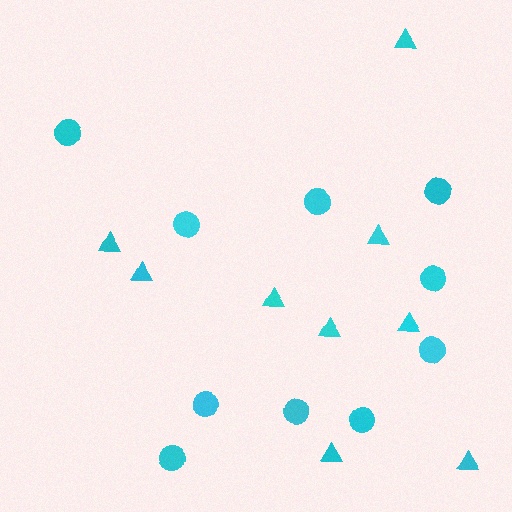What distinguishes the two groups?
There are 2 groups: one group of triangles (9) and one group of circles (10).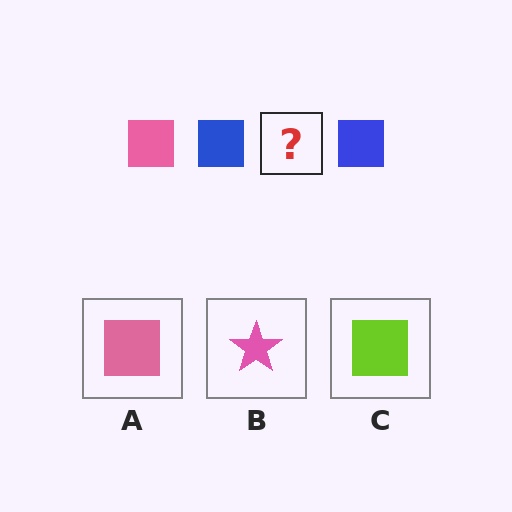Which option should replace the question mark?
Option A.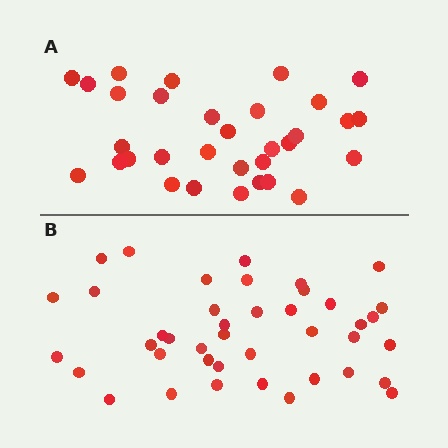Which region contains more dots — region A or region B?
Region B (the bottom region) has more dots.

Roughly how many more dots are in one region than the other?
Region B has roughly 8 or so more dots than region A.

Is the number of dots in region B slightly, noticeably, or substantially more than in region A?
Region B has noticeably more, but not dramatically so. The ratio is roughly 1.3 to 1.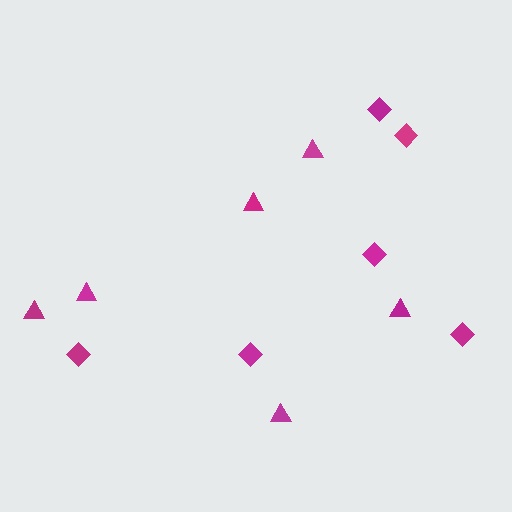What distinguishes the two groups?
There are 2 groups: one group of triangles (6) and one group of diamonds (6).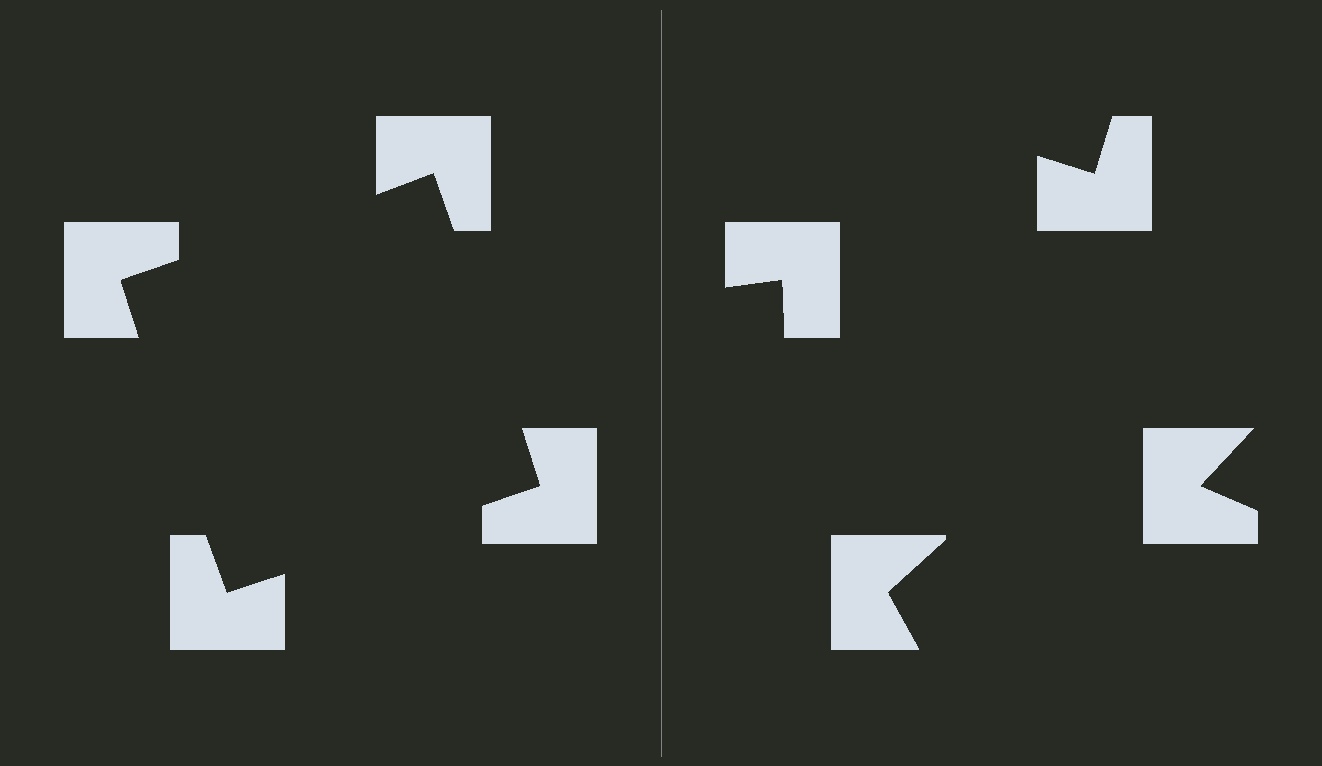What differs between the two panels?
The notched squares are positioned identically on both sides; only the wedge orientations differ. On the left they align to a square; on the right they are misaligned.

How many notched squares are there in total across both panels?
8 — 4 on each side.